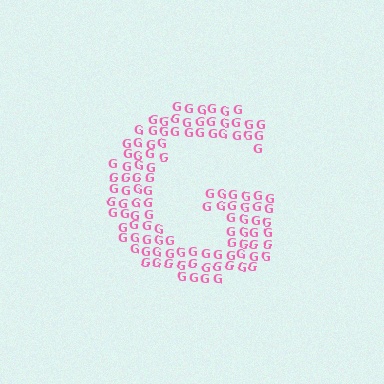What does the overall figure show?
The overall figure shows the letter G.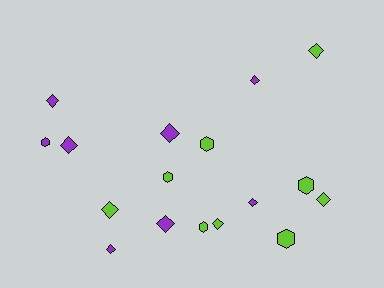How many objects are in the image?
There are 17 objects.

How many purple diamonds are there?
There are 7 purple diamonds.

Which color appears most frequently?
Lime, with 9 objects.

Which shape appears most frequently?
Diamond, with 11 objects.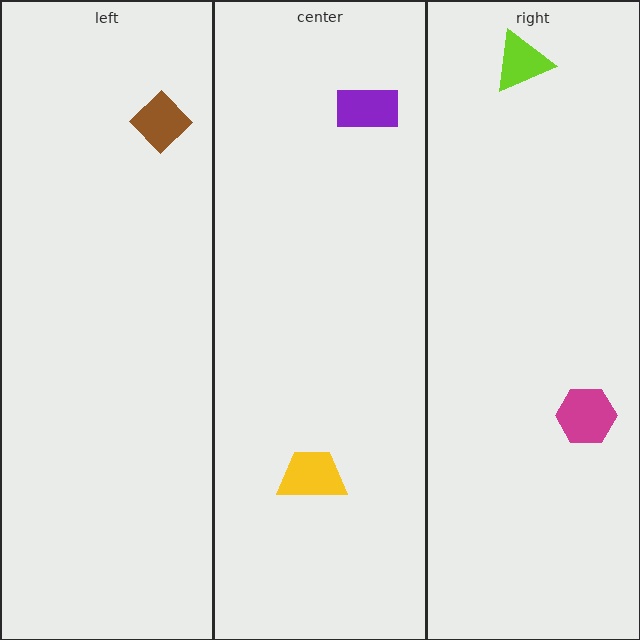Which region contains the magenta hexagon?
The right region.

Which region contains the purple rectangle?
The center region.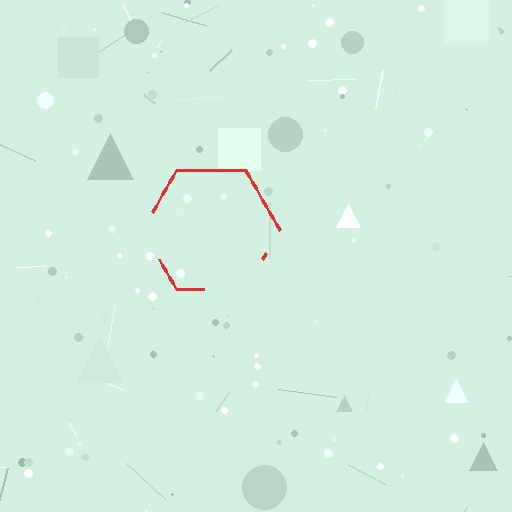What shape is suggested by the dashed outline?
The dashed outline suggests a hexagon.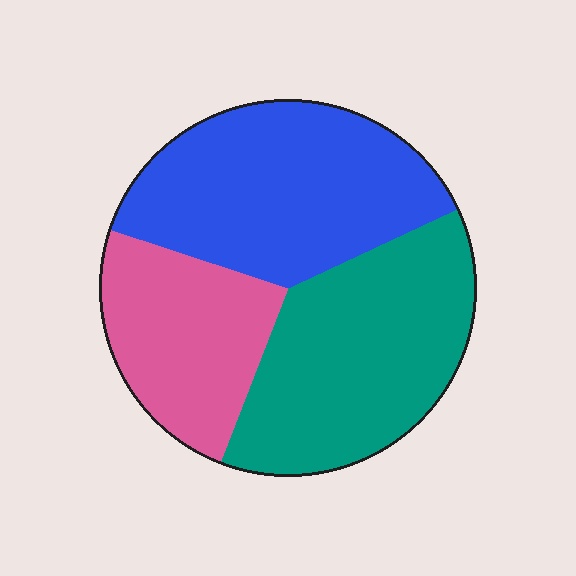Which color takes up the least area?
Pink, at roughly 25%.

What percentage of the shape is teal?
Teal takes up about three eighths (3/8) of the shape.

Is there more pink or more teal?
Teal.